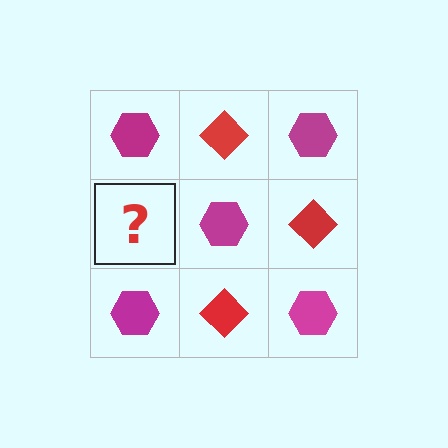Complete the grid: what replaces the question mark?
The question mark should be replaced with a red diamond.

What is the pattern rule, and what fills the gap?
The rule is that it alternates magenta hexagon and red diamond in a checkerboard pattern. The gap should be filled with a red diamond.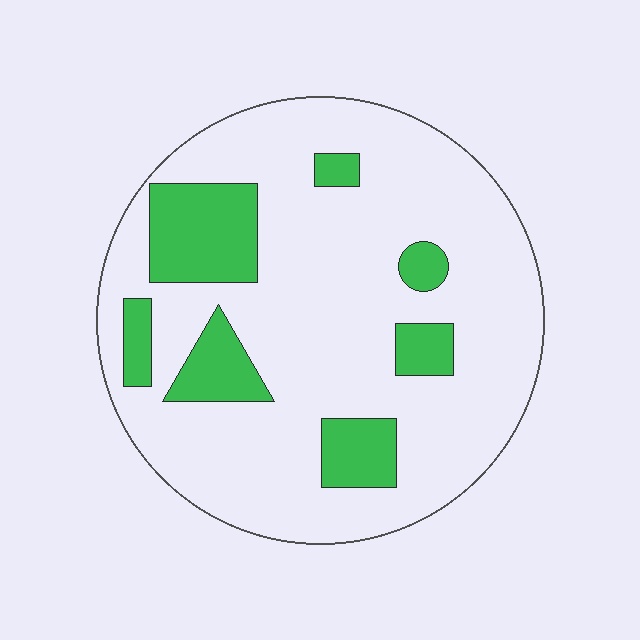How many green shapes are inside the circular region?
7.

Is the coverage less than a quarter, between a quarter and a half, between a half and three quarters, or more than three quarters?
Less than a quarter.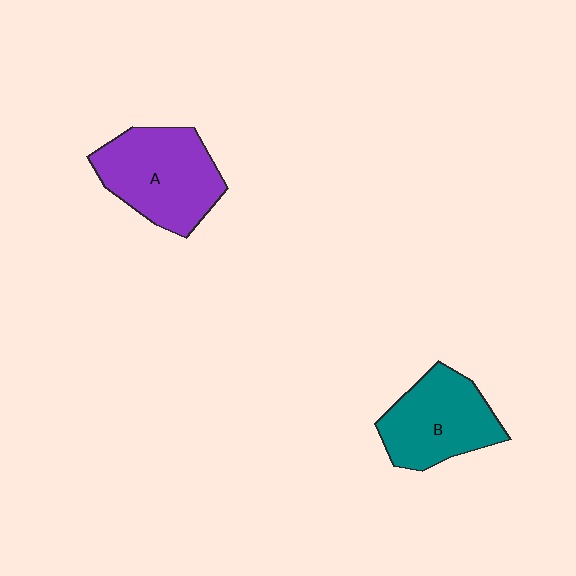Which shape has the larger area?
Shape A (purple).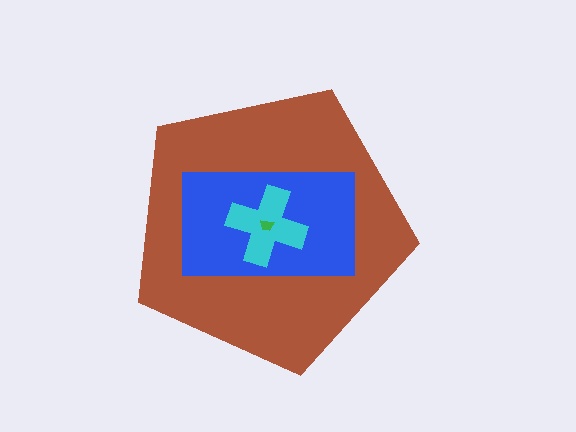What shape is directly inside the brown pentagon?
The blue rectangle.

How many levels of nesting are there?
4.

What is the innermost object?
The green trapezoid.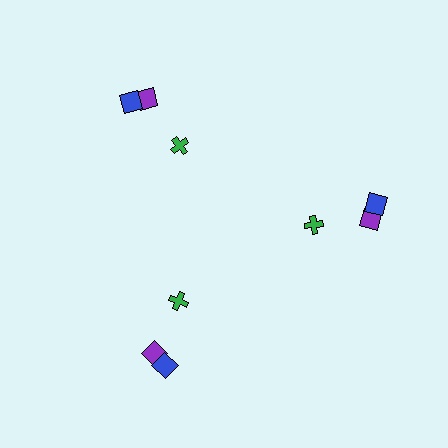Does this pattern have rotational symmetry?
Yes, this pattern has 3-fold rotational symmetry. It looks the same after rotating 120 degrees around the center.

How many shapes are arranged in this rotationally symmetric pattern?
There are 9 shapes, arranged in 3 groups of 3.